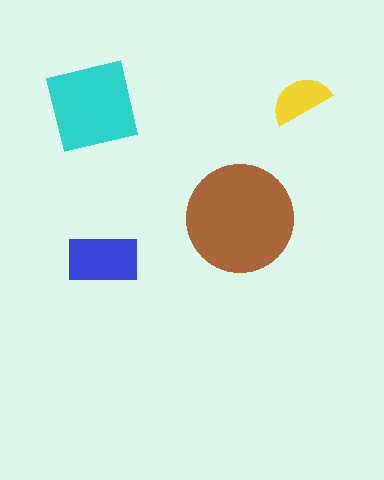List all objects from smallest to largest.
The yellow semicircle, the blue rectangle, the cyan square, the brown circle.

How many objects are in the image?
There are 4 objects in the image.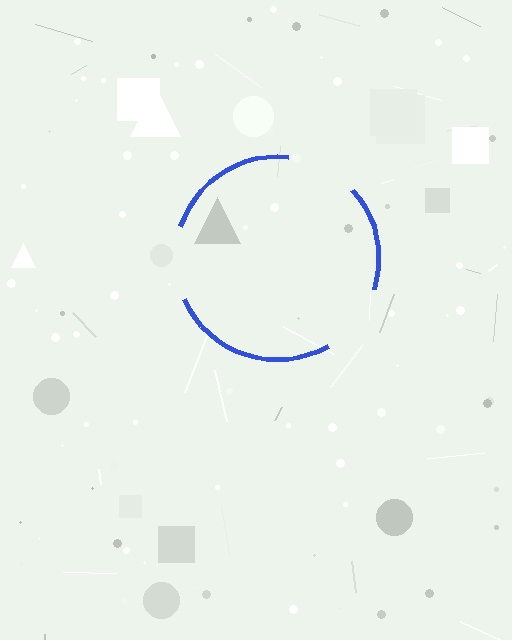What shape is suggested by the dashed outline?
The dashed outline suggests a circle.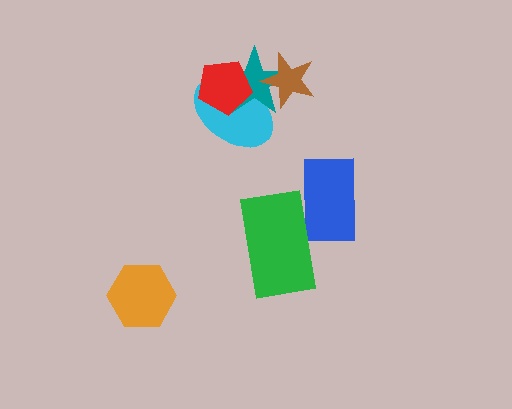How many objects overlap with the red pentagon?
2 objects overlap with the red pentagon.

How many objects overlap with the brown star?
2 objects overlap with the brown star.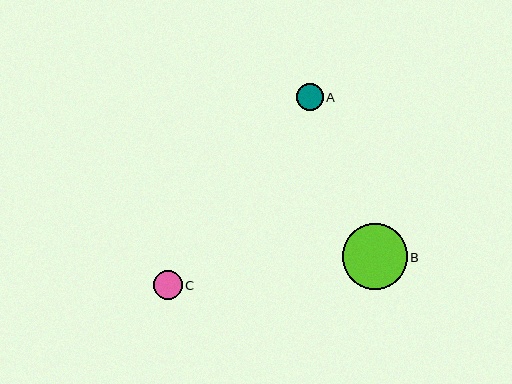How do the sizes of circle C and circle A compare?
Circle C and circle A are approximately the same size.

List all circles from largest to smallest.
From largest to smallest: B, C, A.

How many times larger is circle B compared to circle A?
Circle B is approximately 2.4 times the size of circle A.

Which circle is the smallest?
Circle A is the smallest with a size of approximately 27 pixels.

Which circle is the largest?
Circle B is the largest with a size of approximately 65 pixels.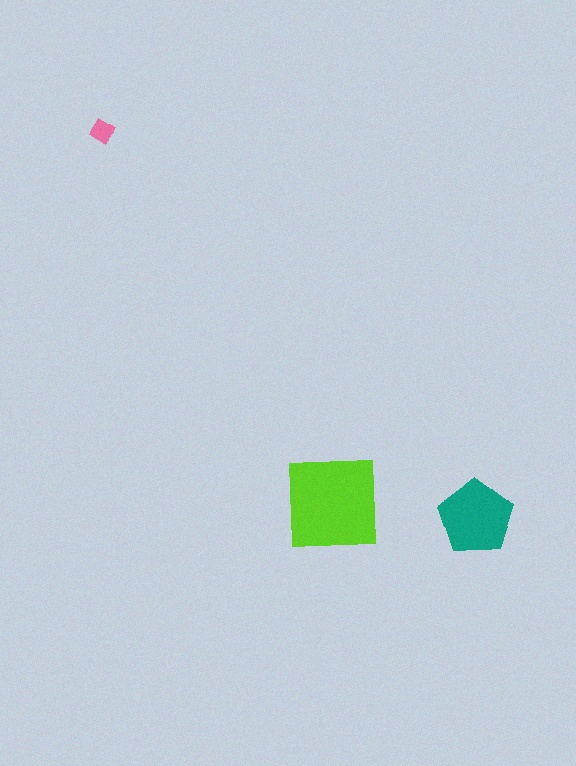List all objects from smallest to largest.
The pink diamond, the teal pentagon, the lime square.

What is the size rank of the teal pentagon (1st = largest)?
2nd.